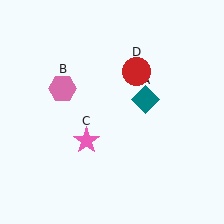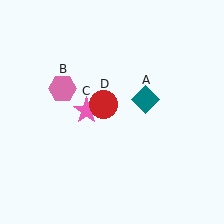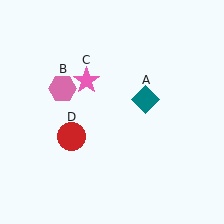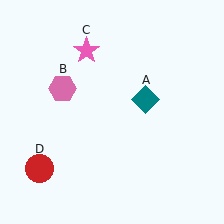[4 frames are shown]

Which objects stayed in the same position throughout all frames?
Teal diamond (object A) and pink hexagon (object B) remained stationary.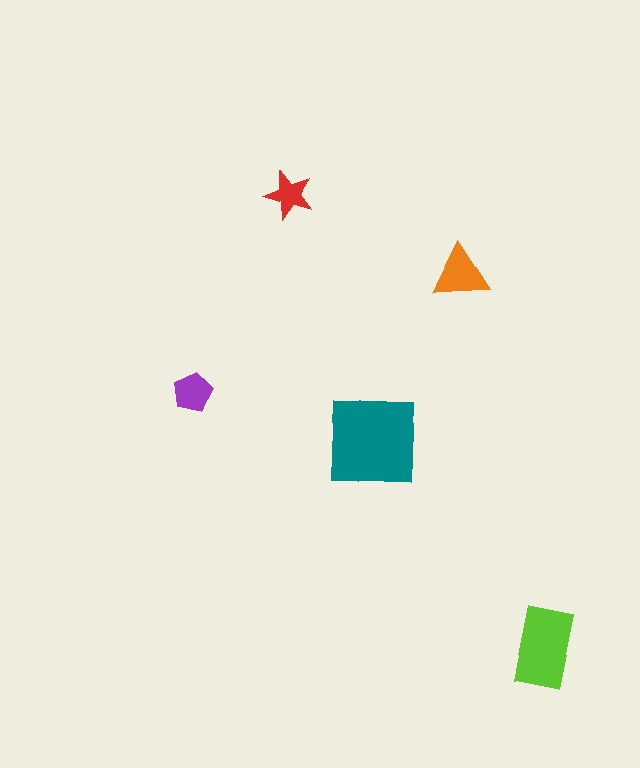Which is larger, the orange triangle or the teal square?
The teal square.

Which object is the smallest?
The red star.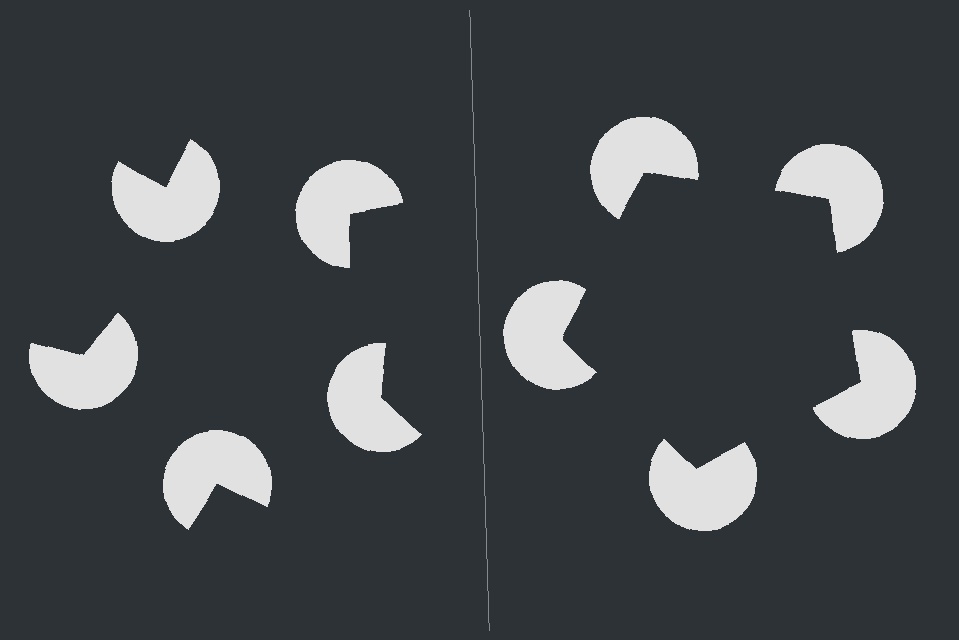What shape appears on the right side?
An illusory pentagon.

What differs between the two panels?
The pac-man discs are positioned identically on both sides; only the wedge orientations differ. On the right they align to a pentagon; on the left they are misaligned.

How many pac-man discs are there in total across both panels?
10 — 5 on each side.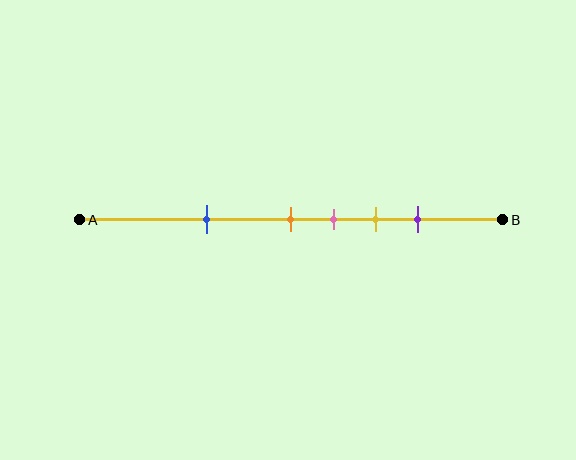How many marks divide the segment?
There are 5 marks dividing the segment.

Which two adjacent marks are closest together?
The orange and pink marks are the closest adjacent pair.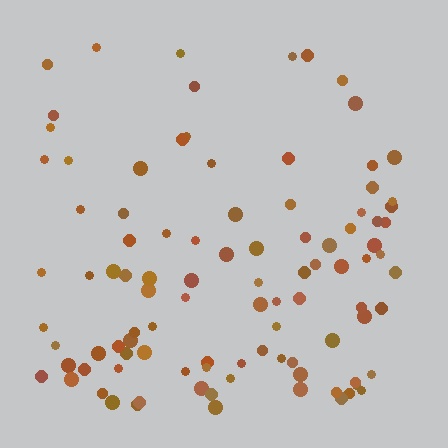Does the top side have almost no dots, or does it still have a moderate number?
Still a moderate number, just noticeably fewer than the bottom.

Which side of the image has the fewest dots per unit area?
The top.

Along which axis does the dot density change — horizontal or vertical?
Vertical.